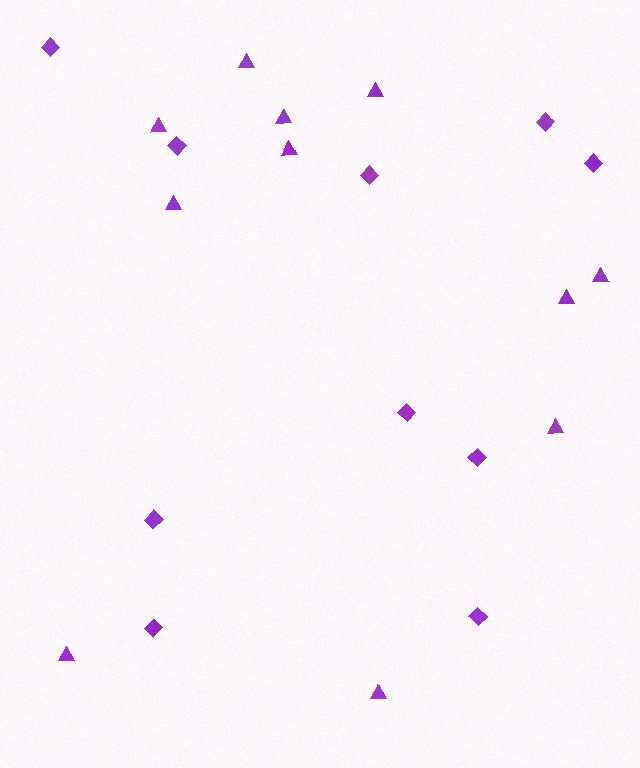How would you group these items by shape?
There are 2 groups: one group of triangles (11) and one group of diamonds (10).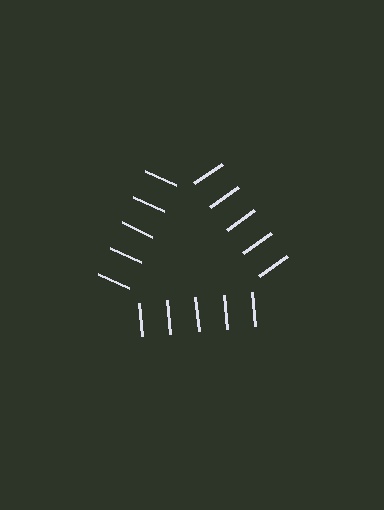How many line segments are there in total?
15 — 5 along each of the 3 edges.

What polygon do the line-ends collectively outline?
An illusory triangle — the line segments terminate on its edges but no continuous stroke is drawn.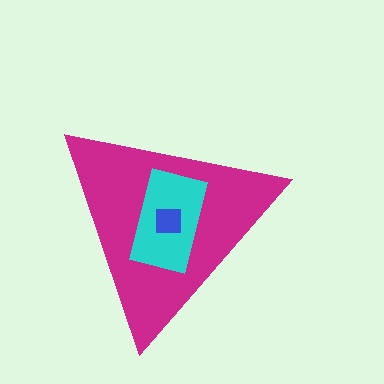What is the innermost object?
The blue square.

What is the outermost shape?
The magenta triangle.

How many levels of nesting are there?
3.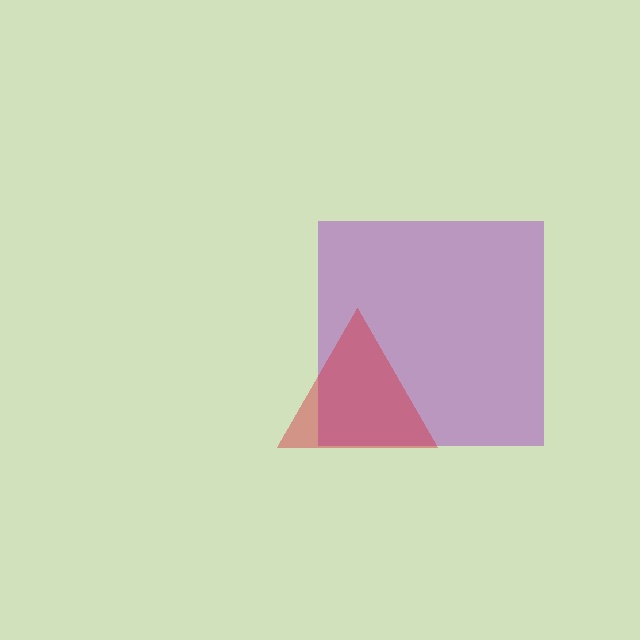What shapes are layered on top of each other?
The layered shapes are: a purple square, a red triangle.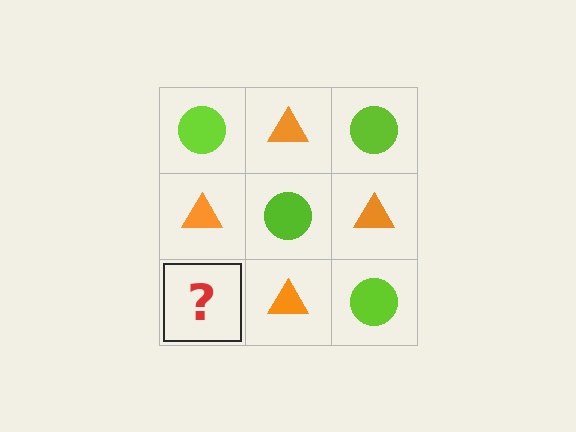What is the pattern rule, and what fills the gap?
The rule is that it alternates lime circle and orange triangle in a checkerboard pattern. The gap should be filled with a lime circle.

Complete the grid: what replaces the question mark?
The question mark should be replaced with a lime circle.